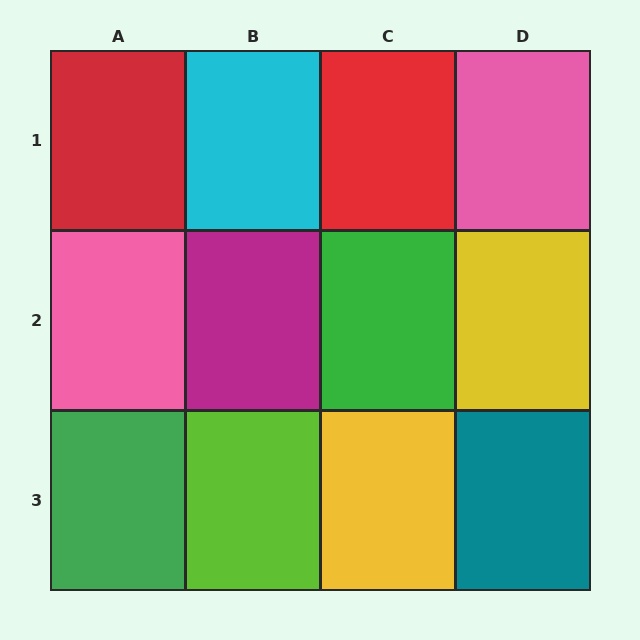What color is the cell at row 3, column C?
Yellow.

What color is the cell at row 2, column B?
Magenta.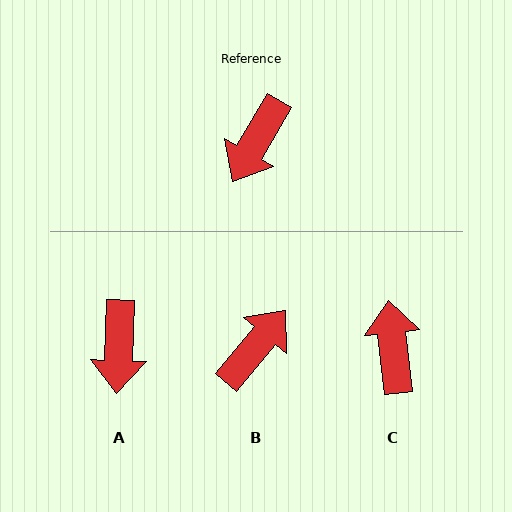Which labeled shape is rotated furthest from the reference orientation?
B, about 170 degrees away.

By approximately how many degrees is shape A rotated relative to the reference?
Approximately 28 degrees counter-clockwise.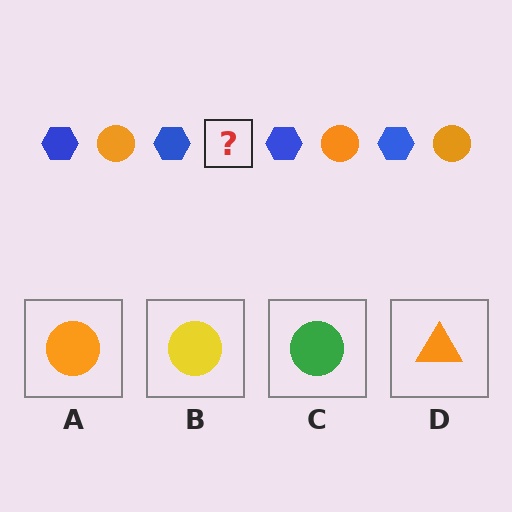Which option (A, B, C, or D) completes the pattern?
A.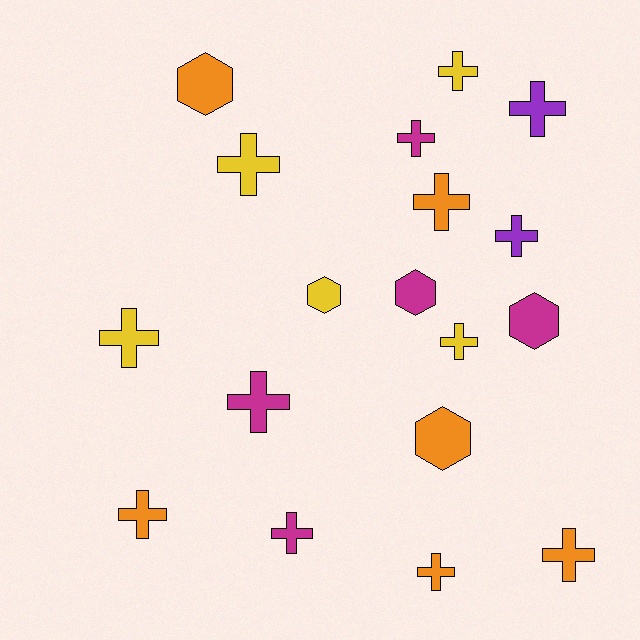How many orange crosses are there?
There are 4 orange crosses.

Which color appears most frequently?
Orange, with 6 objects.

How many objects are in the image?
There are 18 objects.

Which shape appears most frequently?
Cross, with 13 objects.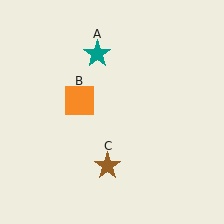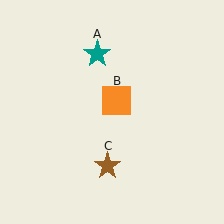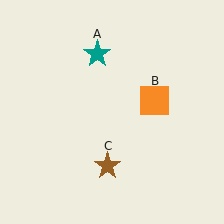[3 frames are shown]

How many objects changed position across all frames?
1 object changed position: orange square (object B).